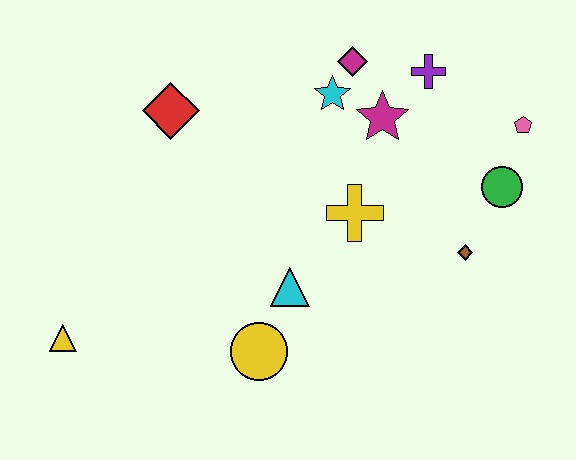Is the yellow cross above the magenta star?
No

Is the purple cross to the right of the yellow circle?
Yes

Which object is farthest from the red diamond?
The pink pentagon is farthest from the red diamond.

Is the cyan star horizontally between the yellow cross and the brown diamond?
No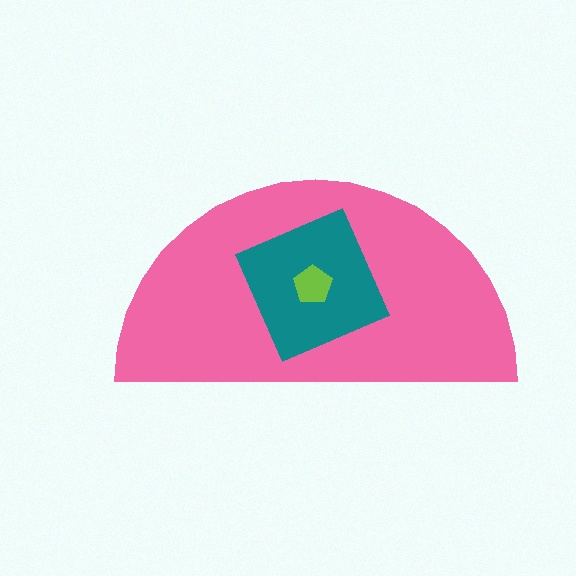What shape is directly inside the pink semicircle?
The teal diamond.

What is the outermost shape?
The pink semicircle.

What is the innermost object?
The lime pentagon.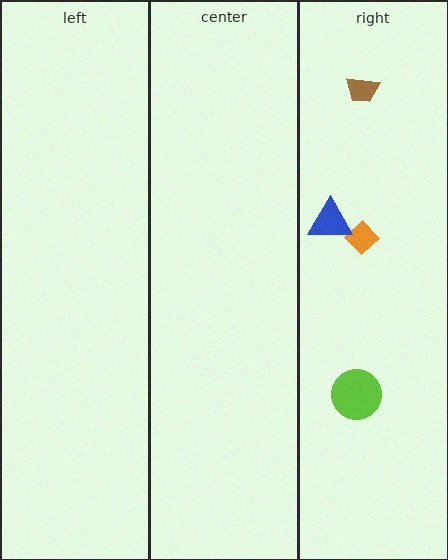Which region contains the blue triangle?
The right region.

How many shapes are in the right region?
4.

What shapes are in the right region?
The orange diamond, the brown trapezoid, the blue triangle, the lime circle.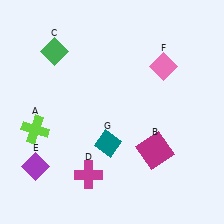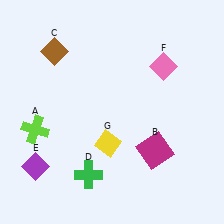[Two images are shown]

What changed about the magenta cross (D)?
In Image 1, D is magenta. In Image 2, it changed to green.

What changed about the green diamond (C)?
In Image 1, C is green. In Image 2, it changed to brown.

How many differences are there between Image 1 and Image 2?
There are 3 differences between the two images.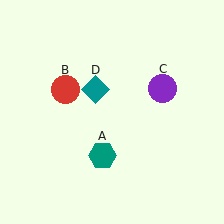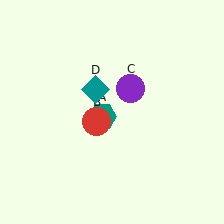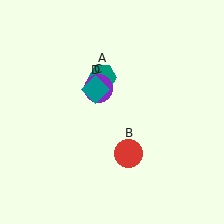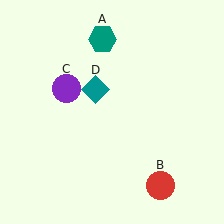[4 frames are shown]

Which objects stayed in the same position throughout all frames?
Teal diamond (object D) remained stationary.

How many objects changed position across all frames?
3 objects changed position: teal hexagon (object A), red circle (object B), purple circle (object C).